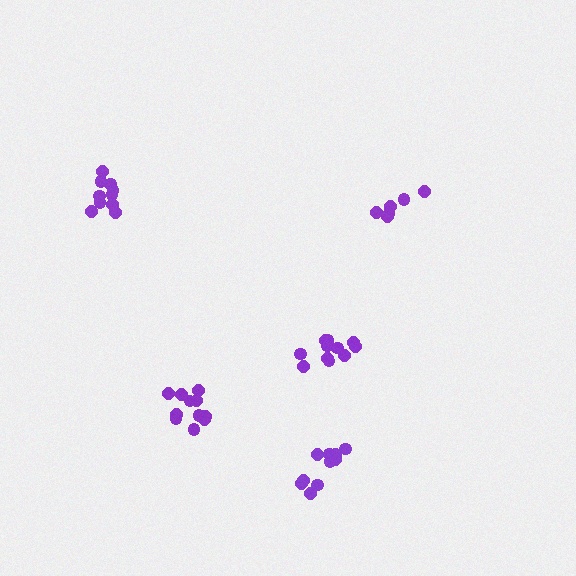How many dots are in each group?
Group 1: 11 dots, Group 2: 6 dots, Group 3: 10 dots, Group 4: 11 dots, Group 5: 10 dots (48 total).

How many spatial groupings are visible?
There are 5 spatial groupings.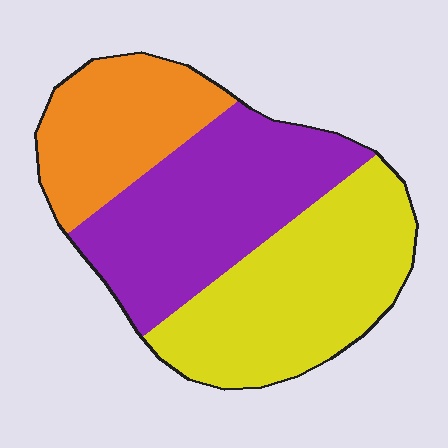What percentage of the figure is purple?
Purple covers 38% of the figure.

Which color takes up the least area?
Orange, at roughly 25%.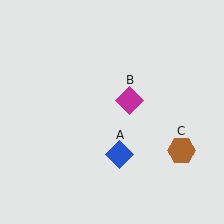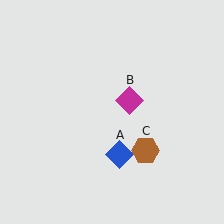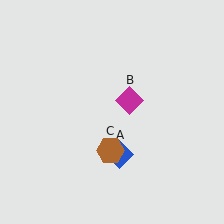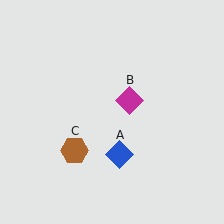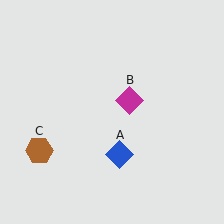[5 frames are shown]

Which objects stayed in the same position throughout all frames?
Blue diamond (object A) and magenta diamond (object B) remained stationary.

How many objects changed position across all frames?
1 object changed position: brown hexagon (object C).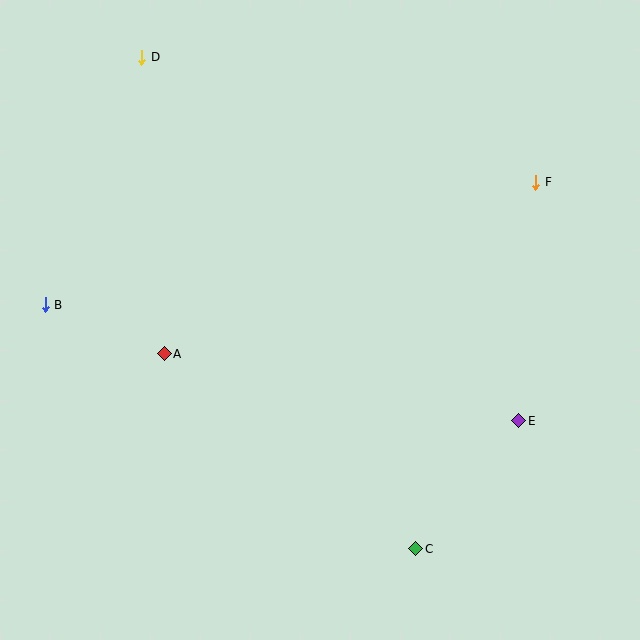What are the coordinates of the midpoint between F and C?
The midpoint between F and C is at (476, 366).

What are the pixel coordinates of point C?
Point C is at (416, 549).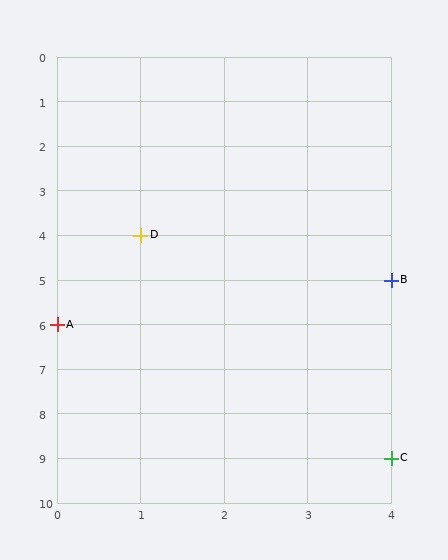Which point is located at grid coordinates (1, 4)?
Point D is at (1, 4).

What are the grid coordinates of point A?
Point A is at grid coordinates (0, 6).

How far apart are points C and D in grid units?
Points C and D are 3 columns and 5 rows apart (about 5.8 grid units diagonally).